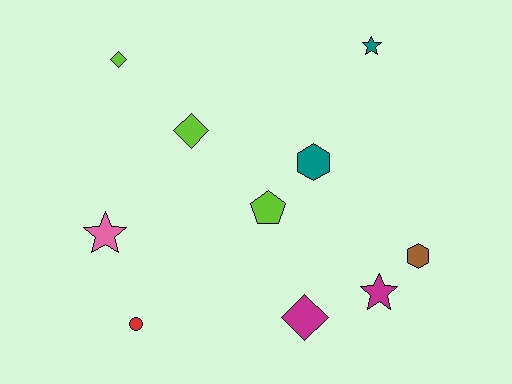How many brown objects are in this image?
There is 1 brown object.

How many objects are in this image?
There are 10 objects.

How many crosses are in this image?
There are no crosses.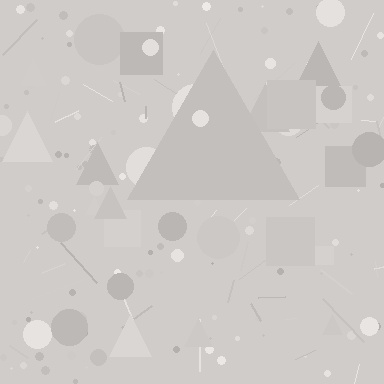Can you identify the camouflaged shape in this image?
The camouflaged shape is a triangle.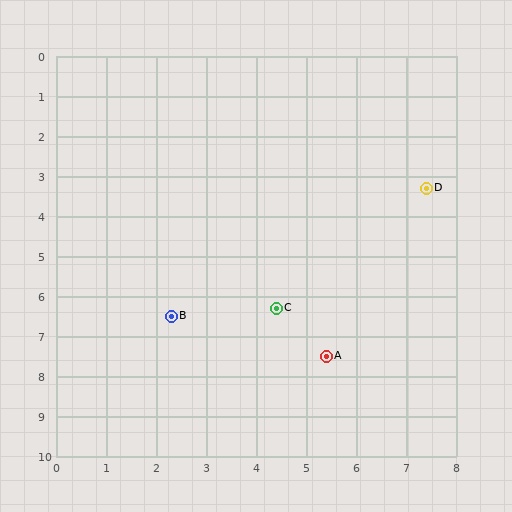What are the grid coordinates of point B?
Point B is at approximately (2.3, 6.5).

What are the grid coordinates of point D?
Point D is at approximately (7.4, 3.3).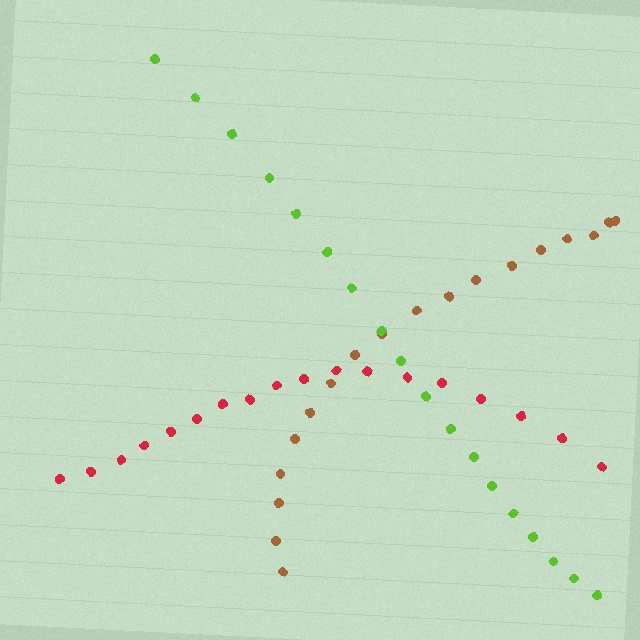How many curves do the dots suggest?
There are 3 distinct paths.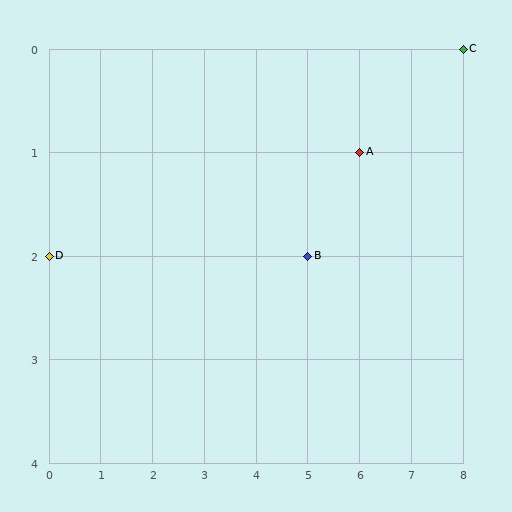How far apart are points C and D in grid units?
Points C and D are 8 columns and 2 rows apart (about 8.2 grid units diagonally).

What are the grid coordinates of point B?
Point B is at grid coordinates (5, 2).